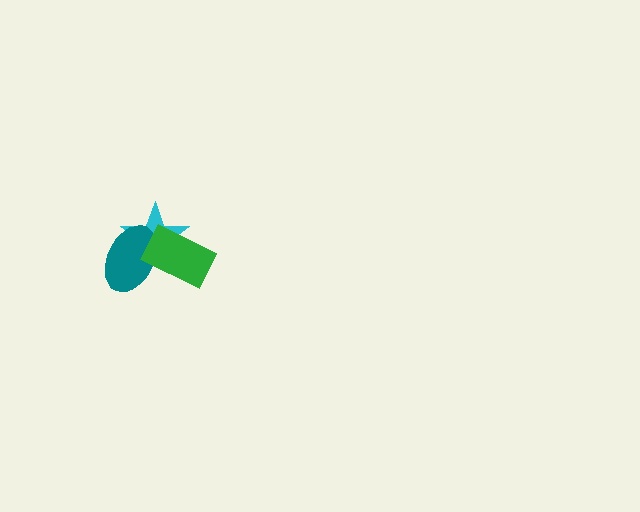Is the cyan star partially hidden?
Yes, it is partially covered by another shape.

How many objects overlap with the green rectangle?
2 objects overlap with the green rectangle.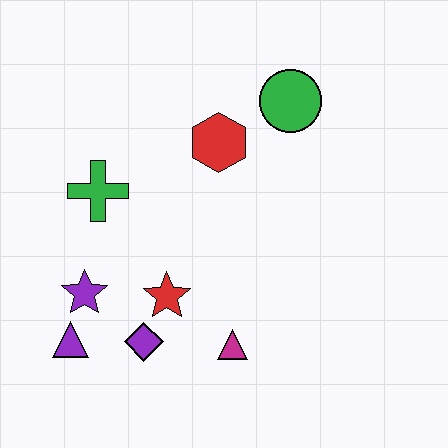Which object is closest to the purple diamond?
The red star is closest to the purple diamond.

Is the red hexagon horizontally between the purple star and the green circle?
Yes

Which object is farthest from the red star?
The green circle is farthest from the red star.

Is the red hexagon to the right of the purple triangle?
Yes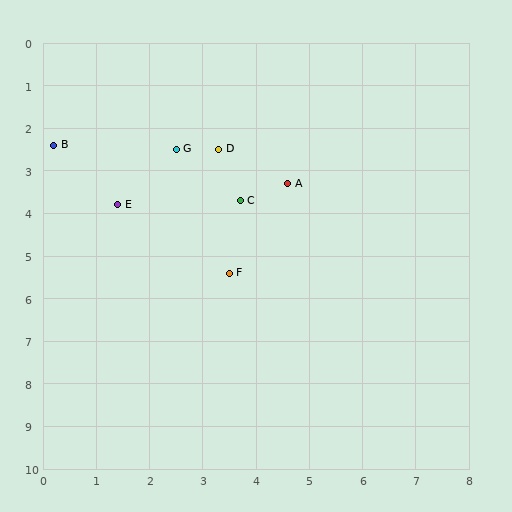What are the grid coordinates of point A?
Point A is at approximately (4.6, 3.3).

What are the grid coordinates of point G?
Point G is at approximately (2.5, 2.5).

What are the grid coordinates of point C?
Point C is at approximately (3.7, 3.7).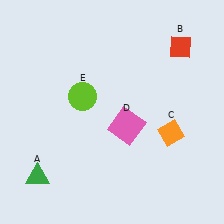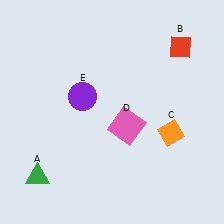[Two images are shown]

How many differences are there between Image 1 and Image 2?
There is 1 difference between the two images.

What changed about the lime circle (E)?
In Image 1, E is lime. In Image 2, it changed to purple.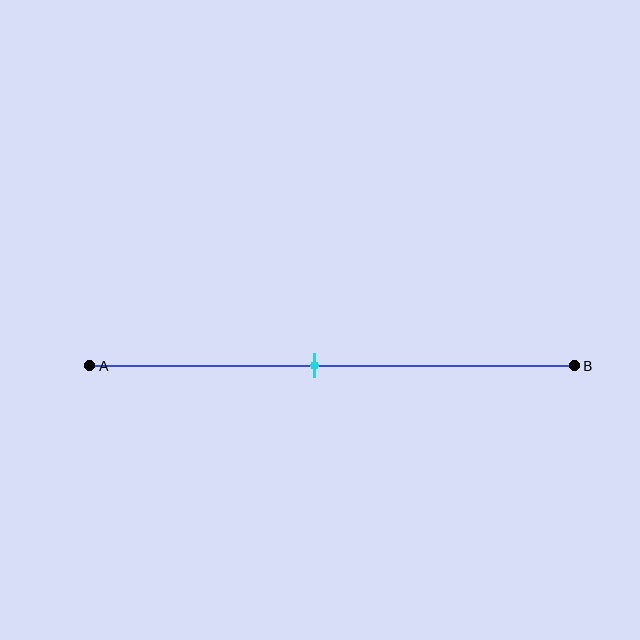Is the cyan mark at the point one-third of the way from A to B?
No, the mark is at about 45% from A, not at the 33% one-third point.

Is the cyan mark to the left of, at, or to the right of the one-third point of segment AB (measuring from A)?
The cyan mark is to the right of the one-third point of segment AB.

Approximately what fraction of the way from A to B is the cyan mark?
The cyan mark is approximately 45% of the way from A to B.